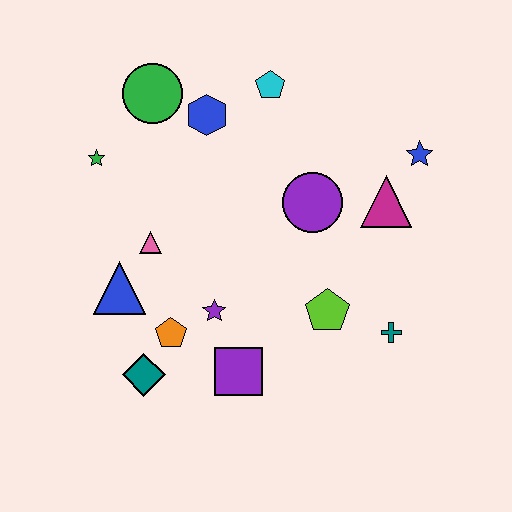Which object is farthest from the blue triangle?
The blue star is farthest from the blue triangle.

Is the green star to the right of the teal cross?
No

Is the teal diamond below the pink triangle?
Yes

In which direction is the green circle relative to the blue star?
The green circle is to the left of the blue star.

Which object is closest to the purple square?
The purple star is closest to the purple square.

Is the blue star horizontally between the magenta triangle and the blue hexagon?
No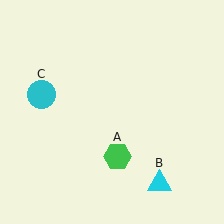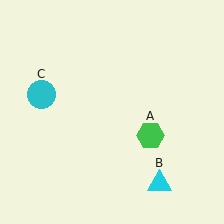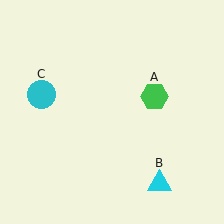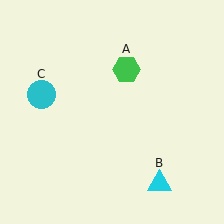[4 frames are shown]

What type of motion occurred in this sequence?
The green hexagon (object A) rotated counterclockwise around the center of the scene.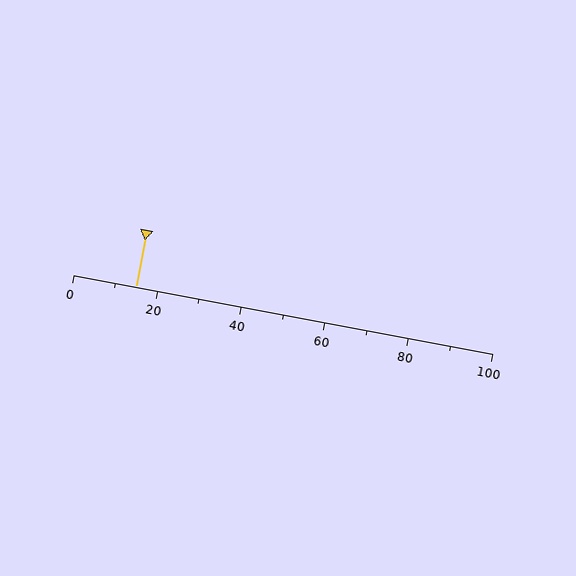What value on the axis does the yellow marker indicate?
The marker indicates approximately 15.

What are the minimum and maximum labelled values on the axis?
The axis runs from 0 to 100.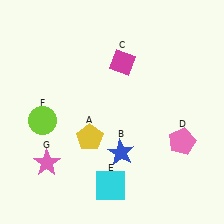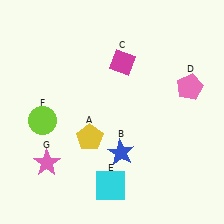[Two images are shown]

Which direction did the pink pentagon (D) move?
The pink pentagon (D) moved up.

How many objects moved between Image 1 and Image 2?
1 object moved between the two images.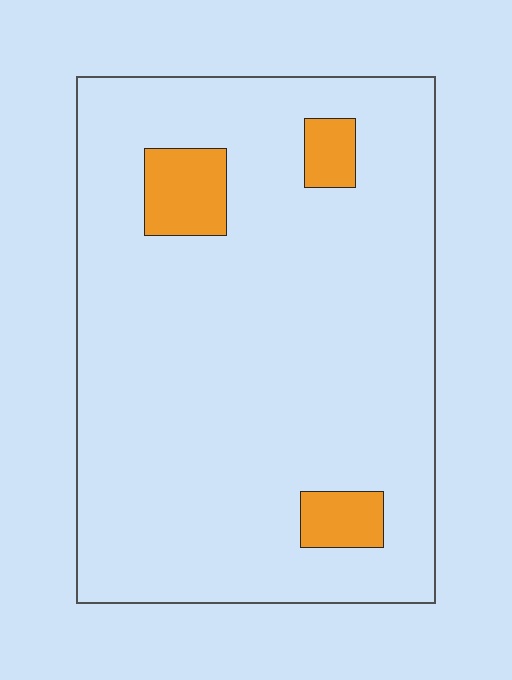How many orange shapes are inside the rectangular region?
3.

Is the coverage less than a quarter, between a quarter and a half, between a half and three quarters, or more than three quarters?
Less than a quarter.